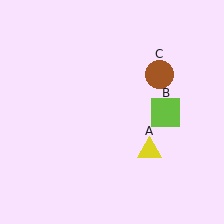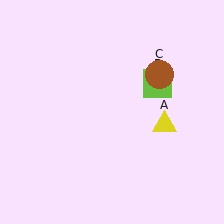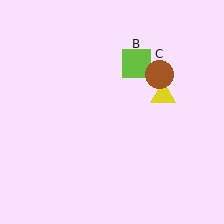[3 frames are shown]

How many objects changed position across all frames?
2 objects changed position: yellow triangle (object A), lime square (object B).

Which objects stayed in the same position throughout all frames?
Brown circle (object C) remained stationary.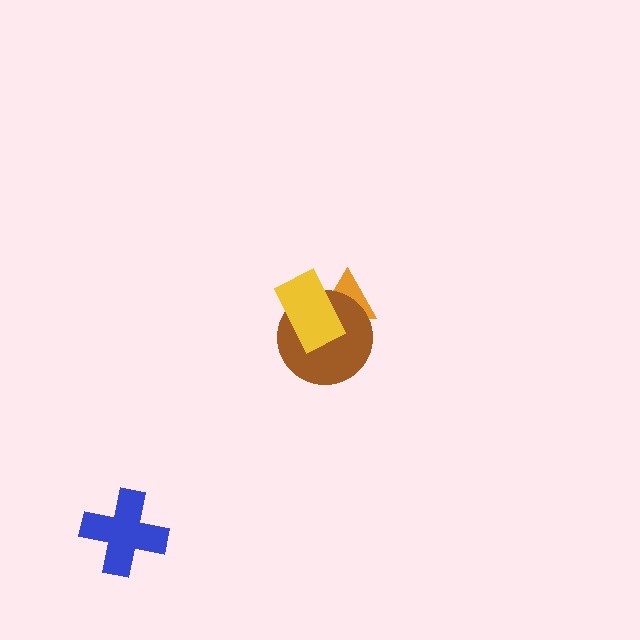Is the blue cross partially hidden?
No, no other shape covers it.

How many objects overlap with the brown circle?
2 objects overlap with the brown circle.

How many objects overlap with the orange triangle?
2 objects overlap with the orange triangle.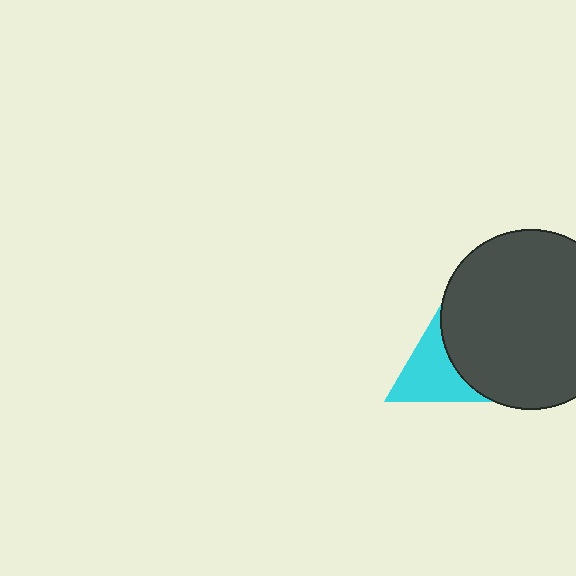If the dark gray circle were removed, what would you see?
You would see the complete cyan triangle.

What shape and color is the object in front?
The object in front is a dark gray circle.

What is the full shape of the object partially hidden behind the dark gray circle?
The partially hidden object is a cyan triangle.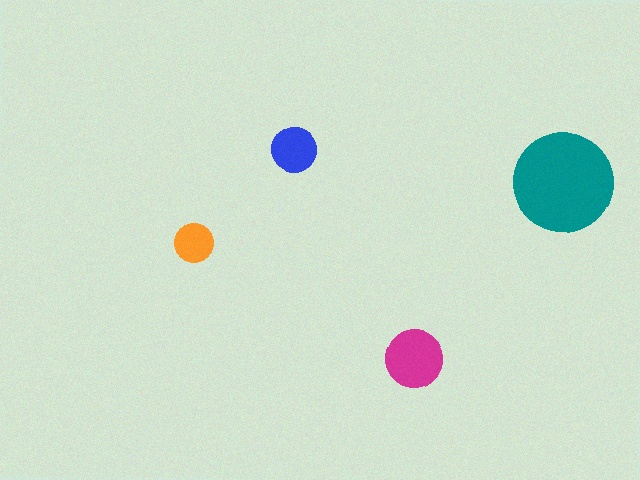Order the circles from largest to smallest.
the teal one, the magenta one, the blue one, the orange one.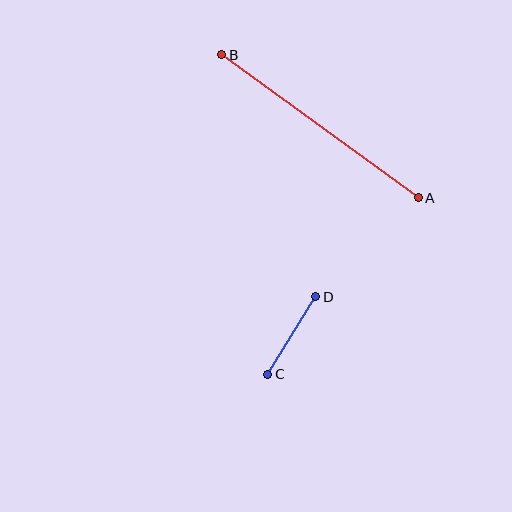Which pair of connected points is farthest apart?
Points A and B are farthest apart.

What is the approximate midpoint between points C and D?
The midpoint is at approximately (292, 336) pixels.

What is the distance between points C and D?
The distance is approximately 91 pixels.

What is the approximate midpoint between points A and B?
The midpoint is at approximately (320, 126) pixels.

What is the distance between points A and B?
The distance is approximately 243 pixels.